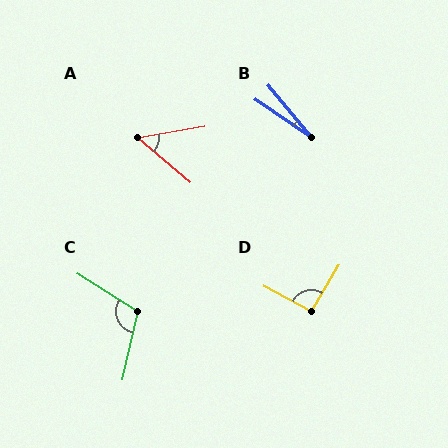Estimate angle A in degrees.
Approximately 50 degrees.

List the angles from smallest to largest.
B (16°), A (50°), D (92°), C (110°).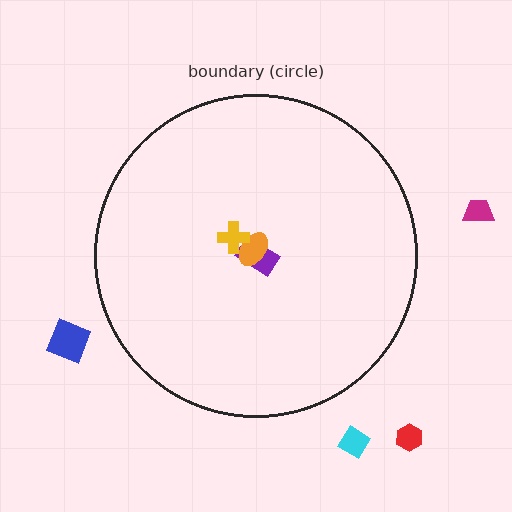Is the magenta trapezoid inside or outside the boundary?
Outside.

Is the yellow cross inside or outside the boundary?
Inside.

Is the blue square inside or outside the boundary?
Outside.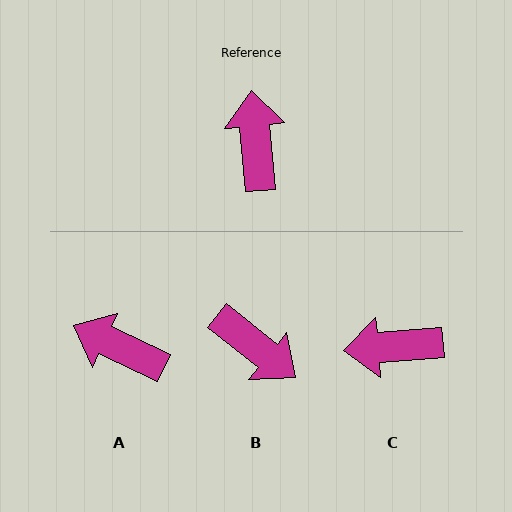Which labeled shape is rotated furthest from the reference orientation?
B, about 134 degrees away.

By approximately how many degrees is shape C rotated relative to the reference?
Approximately 90 degrees counter-clockwise.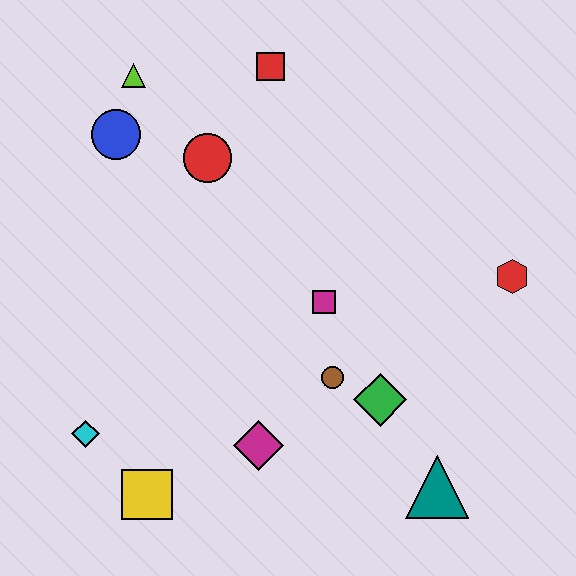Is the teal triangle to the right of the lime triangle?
Yes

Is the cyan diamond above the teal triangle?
Yes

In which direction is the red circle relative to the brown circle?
The red circle is above the brown circle.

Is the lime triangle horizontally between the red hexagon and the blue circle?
Yes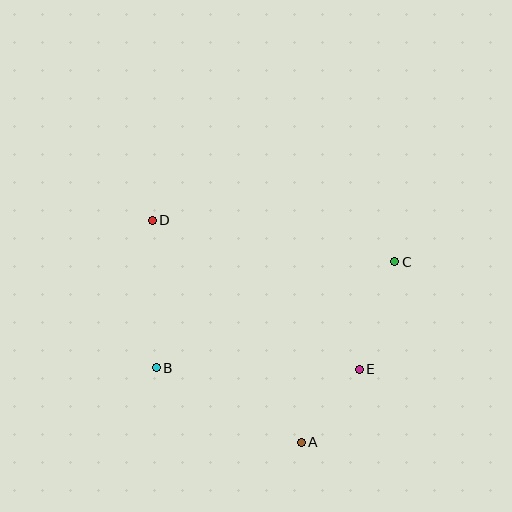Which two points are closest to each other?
Points A and E are closest to each other.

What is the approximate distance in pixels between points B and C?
The distance between B and C is approximately 261 pixels.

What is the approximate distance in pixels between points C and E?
The distance between C and E is approximately 113 pixels.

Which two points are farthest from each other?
Points A and D are farthest from each other.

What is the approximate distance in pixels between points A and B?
The distance between A and B is approximately 163 pixels.